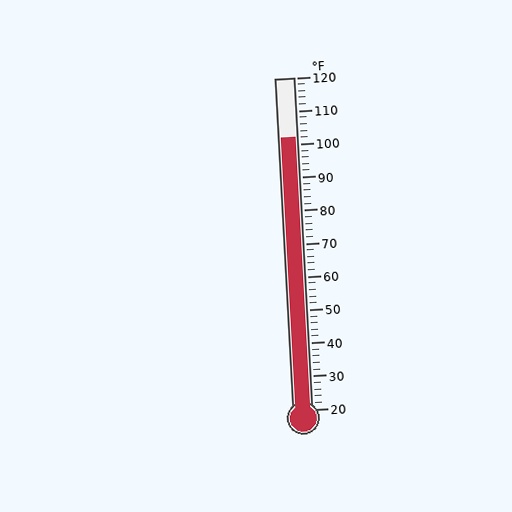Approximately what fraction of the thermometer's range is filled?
The thermometer is filled to approximately 80% of its range.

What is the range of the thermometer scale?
The thermometer scale ranges from 20°F to 120°F.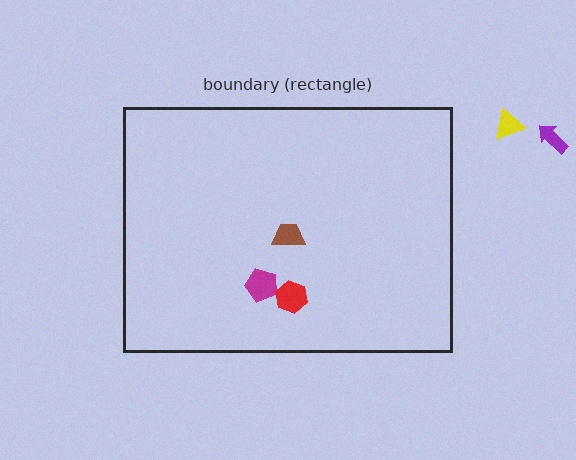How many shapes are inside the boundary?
3 inside, 2 outside.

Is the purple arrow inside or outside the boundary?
Outside.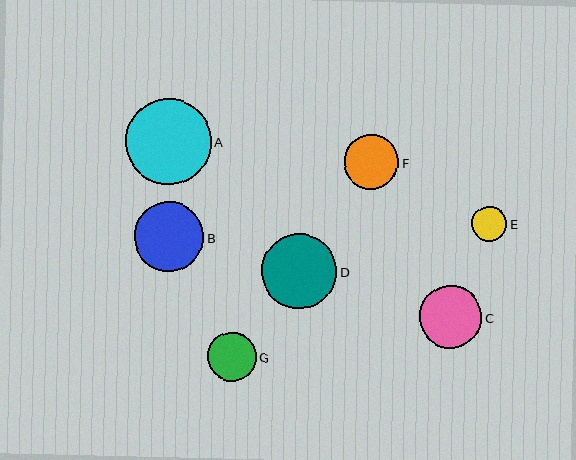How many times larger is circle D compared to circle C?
Circle D is approximately 1.2 times the size of circle C.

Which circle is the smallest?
Circle E is the smallest with a size of approximately 35 pixels.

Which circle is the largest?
Circle A is the largest with a size of approximately 85 pixels.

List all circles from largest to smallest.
From largest to smallest: A, D, B, C, F, G, E.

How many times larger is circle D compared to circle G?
Circle D is approximately 1.6 times the size of circle G.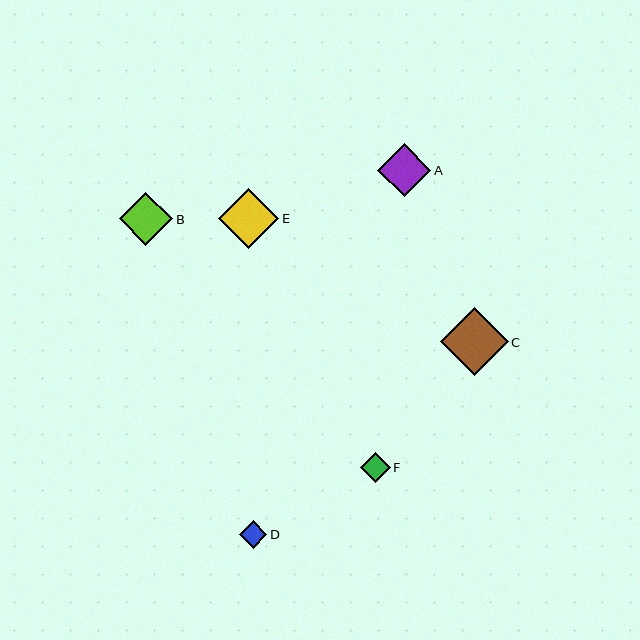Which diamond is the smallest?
Diamond D is the smallest with a size of approximately 27 pixels.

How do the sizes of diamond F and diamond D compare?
Diamond F and diamond D are approximately the same size.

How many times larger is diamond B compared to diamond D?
Diamond B is approximately 2.0 times the size of diamond D.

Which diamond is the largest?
Diamond C is the largest with a size of approximately 68 pixels.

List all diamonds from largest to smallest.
From largest to smallest: C, E, B, A, F, D.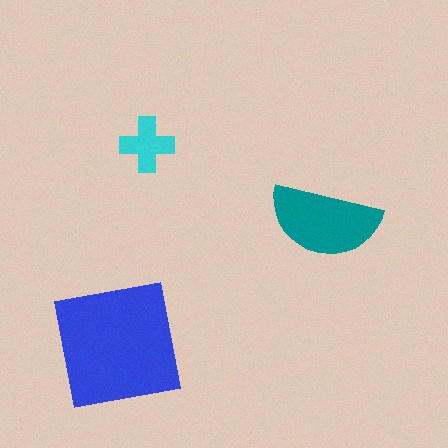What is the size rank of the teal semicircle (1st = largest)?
2nd.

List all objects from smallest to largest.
The cyan cross, the teal semicircle, the blue square.